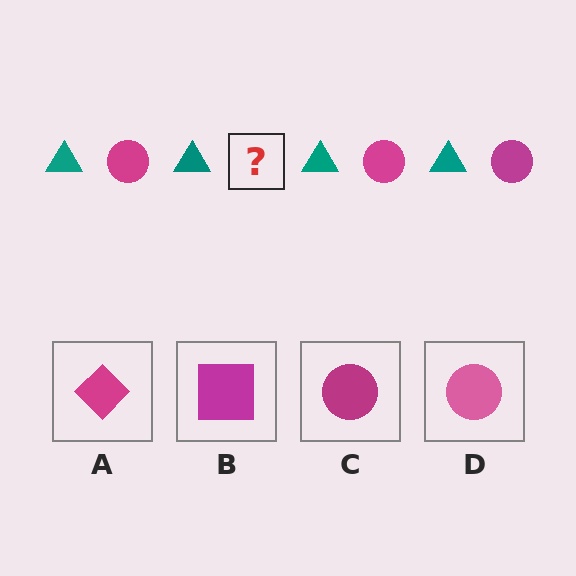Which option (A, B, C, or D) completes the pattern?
C.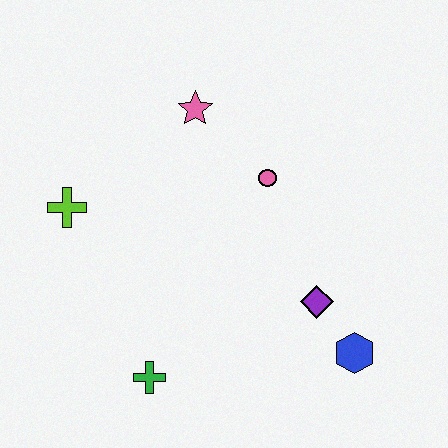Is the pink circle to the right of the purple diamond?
No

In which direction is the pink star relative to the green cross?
The pink star is above the green cross.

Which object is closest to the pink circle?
The pink star is closest to the pink circle.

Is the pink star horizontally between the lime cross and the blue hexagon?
Yes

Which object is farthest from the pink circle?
The green cross is farthest from the pink circle.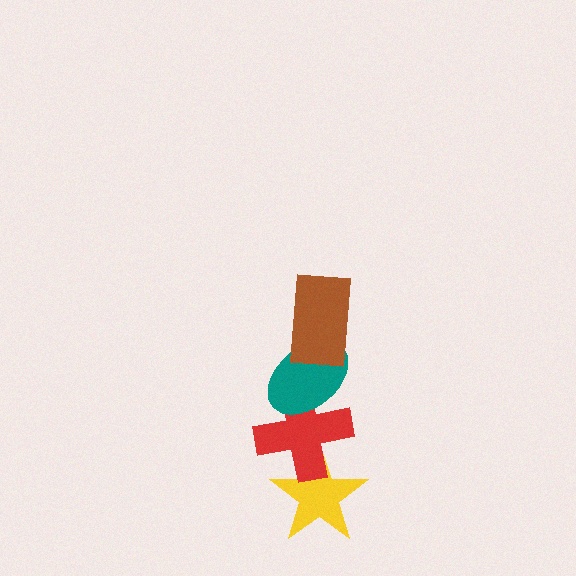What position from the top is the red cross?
The red cross is 3rd from the top.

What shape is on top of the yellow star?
The red cross is on top of the yellow star.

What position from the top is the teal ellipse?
The teal ellipse is 2nd from the top.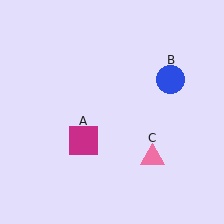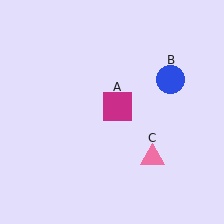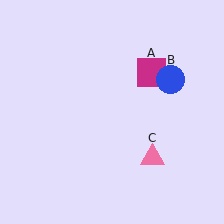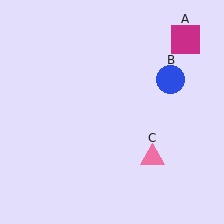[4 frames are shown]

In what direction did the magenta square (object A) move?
The magenta square (object A) moved up and to the right.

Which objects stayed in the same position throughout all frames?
Blue circle (object B) and pink triangle (object C) remained stationary.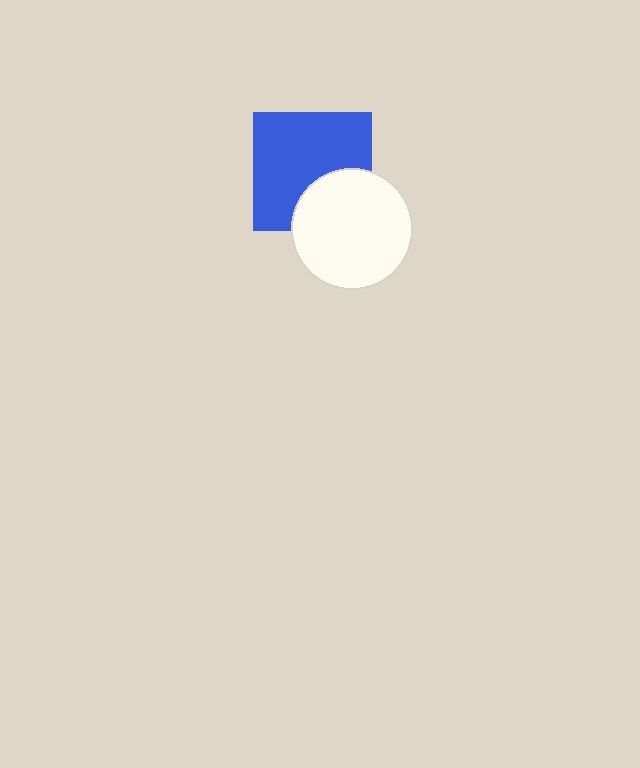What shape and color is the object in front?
The object in front is a white circle.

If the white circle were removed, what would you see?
You would see the complete blue square.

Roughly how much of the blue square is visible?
Most of it is visible (roughly 70%).